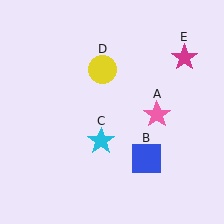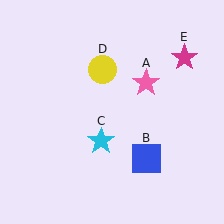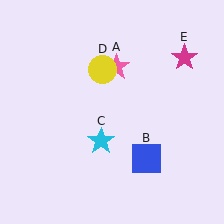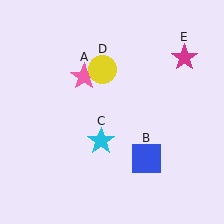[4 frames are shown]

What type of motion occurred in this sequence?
The pink star (object A) rotated counterclockwise around the center of the scene.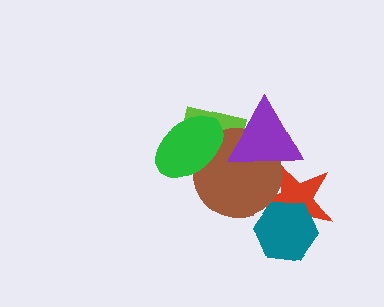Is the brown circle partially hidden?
Yes, it is partially covered by another shape.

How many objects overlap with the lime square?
3 objects overlap with the lime square.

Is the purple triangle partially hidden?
No, no other shape covers it.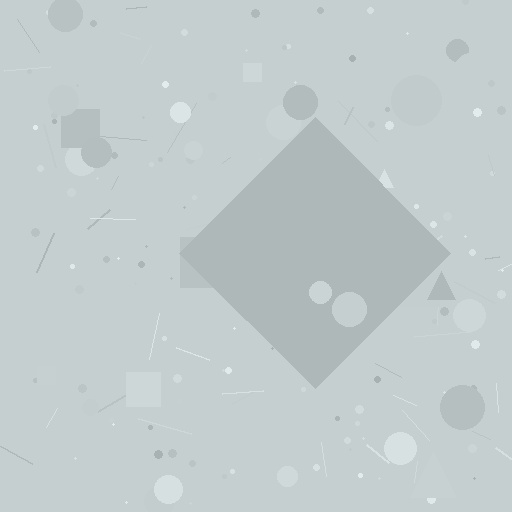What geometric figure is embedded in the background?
A diamond is embedded in the background.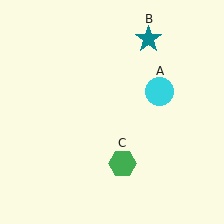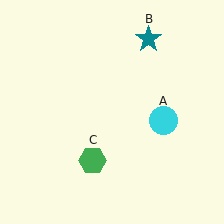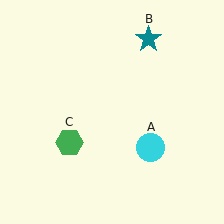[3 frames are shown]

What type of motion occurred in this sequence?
The cyan circle (object A), green hexagon (object C) rotated clockwise around the center of the scene.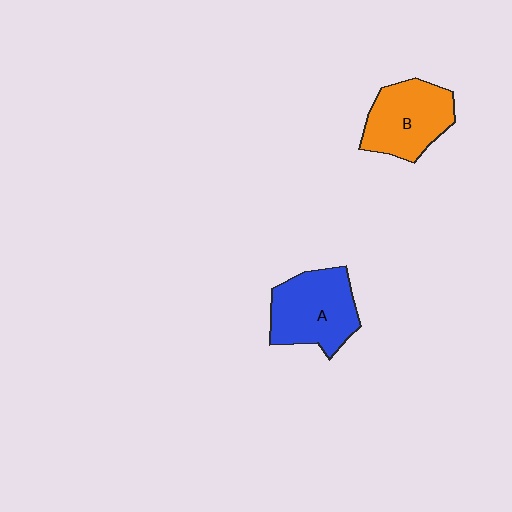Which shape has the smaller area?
Shape B (orange).